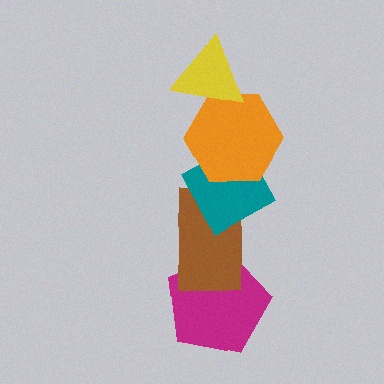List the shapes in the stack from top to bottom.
From top to bottom: the yellow triangle, the orange hexagon, the teal diamond, the brown rectangle, the magenta pentagon.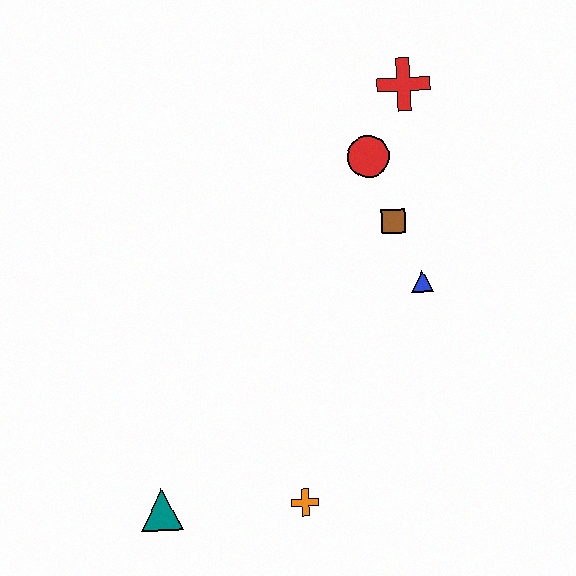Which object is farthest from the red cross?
The teal triangle is farthest from the red cross.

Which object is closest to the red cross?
The red circle is closest to the red cross.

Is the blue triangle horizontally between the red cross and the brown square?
No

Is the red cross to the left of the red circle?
No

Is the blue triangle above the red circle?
No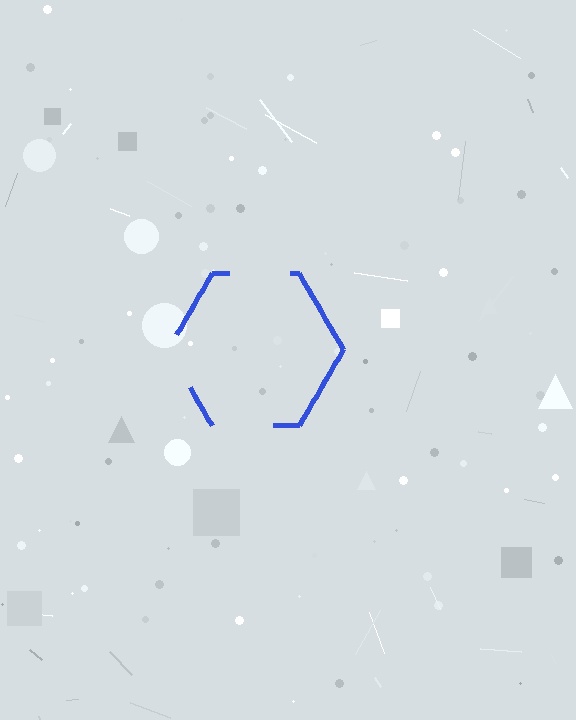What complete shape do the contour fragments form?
The contour fragments form a hexagon.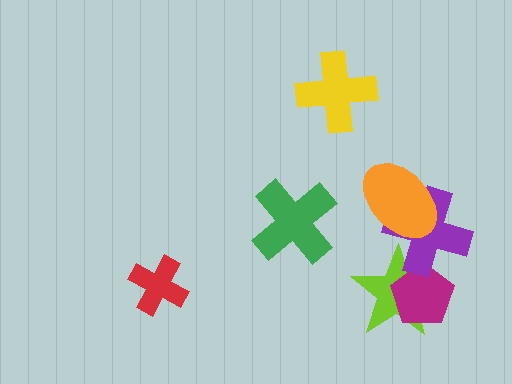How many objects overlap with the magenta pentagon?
2 objects overlap with the magenta pentagon.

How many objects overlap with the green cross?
0 objects overlap with the green cross.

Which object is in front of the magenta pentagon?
The purple cross is in front of the magenta pentagon.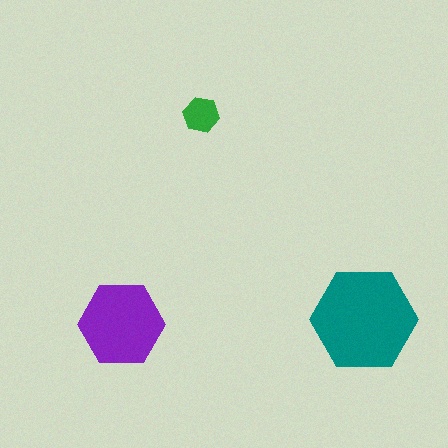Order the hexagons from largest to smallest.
the teal one, the purple one, the green one.